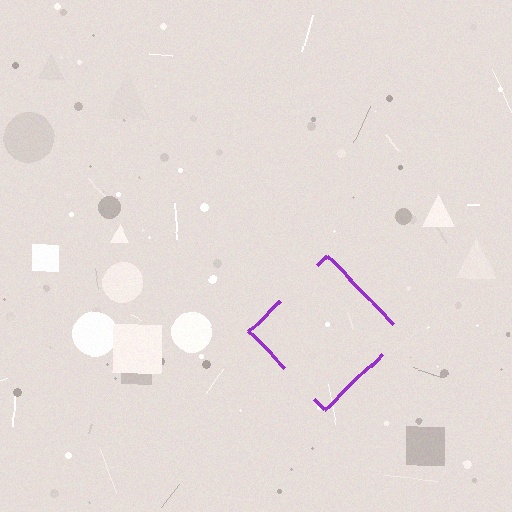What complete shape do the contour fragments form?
The contour fragments form a diamond.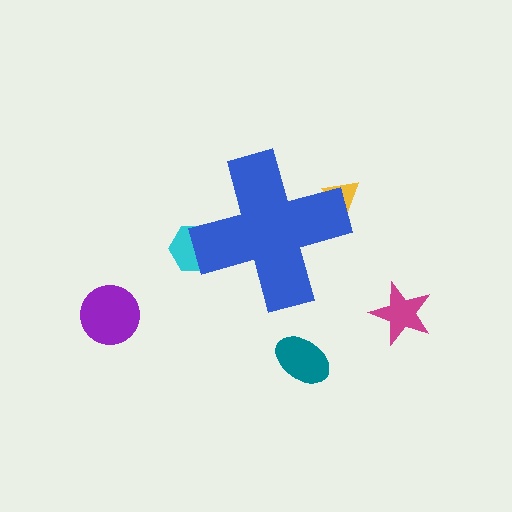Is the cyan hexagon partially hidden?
Yes, the cyan hexagon is partially hidden behind the blue cross.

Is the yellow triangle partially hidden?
Yes, the yellow triangle is partially hidden behind the blue cross.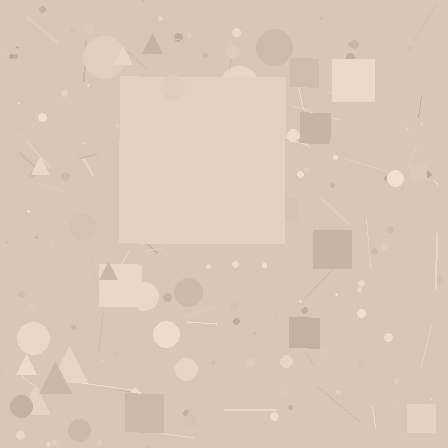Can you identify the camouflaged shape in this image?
The camouflaged shape is a square.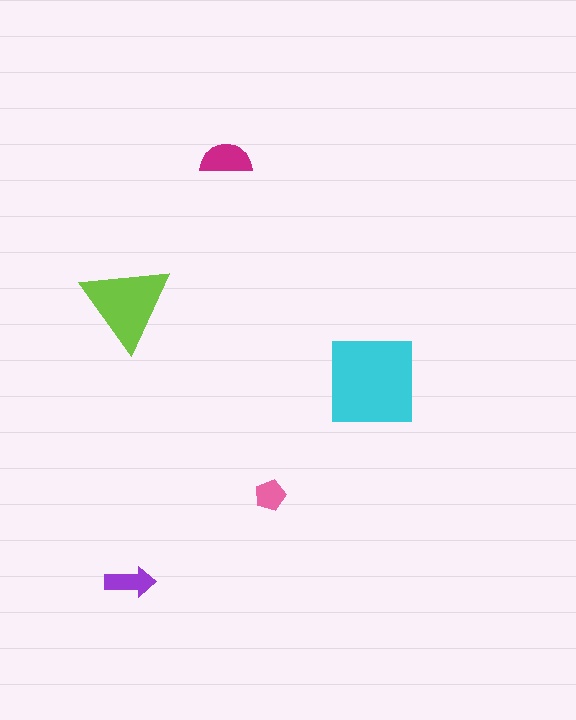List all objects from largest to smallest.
The cyan square, the lime triangle, the magenta semicircle, the purple arrow, the pink pentagon.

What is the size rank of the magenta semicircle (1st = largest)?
3rd.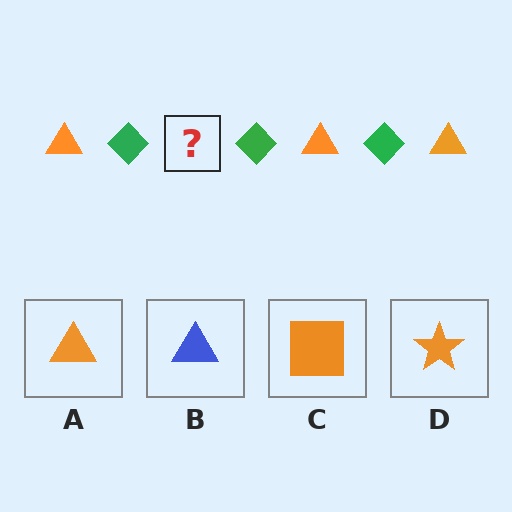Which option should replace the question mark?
Option A.